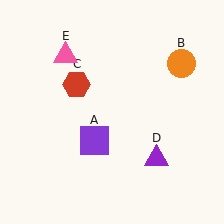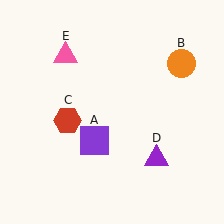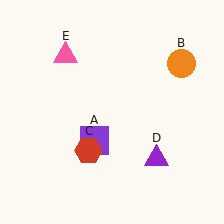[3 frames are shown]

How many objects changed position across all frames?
1 object changed position: red hexagon (object C).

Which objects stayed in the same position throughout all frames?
Purple square (object A) and orange circle (object B) and purple triangle (object D) and pink triangle (object E) remained stationary.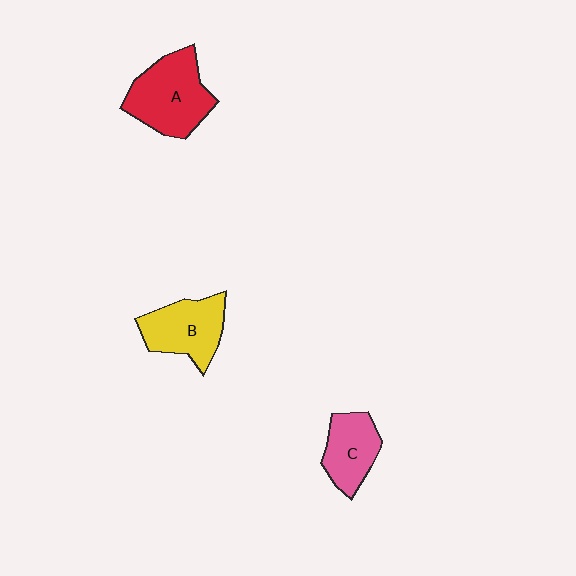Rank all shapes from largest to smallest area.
From largest to smallest: A (red), B (yellow), C (pink).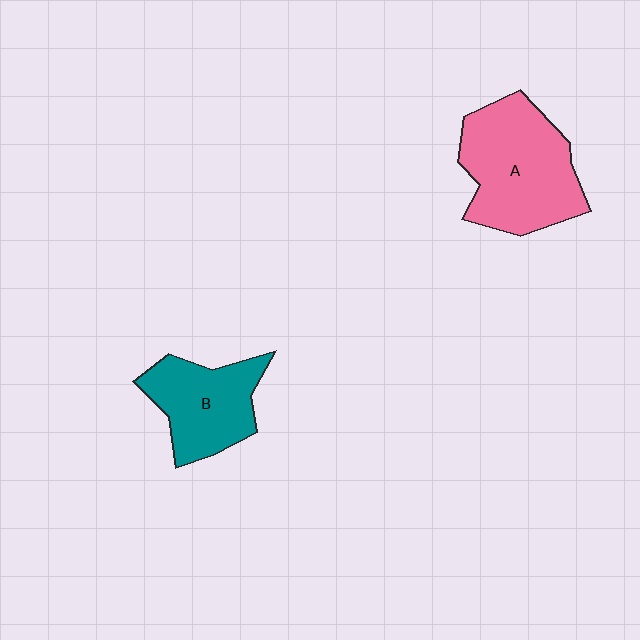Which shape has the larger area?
Shape A (pink).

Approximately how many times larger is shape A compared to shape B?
Approximately 1.4 times.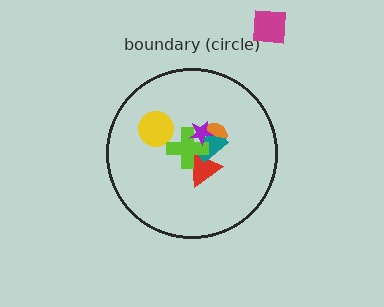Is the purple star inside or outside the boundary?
Inside.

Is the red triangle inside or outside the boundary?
Inside.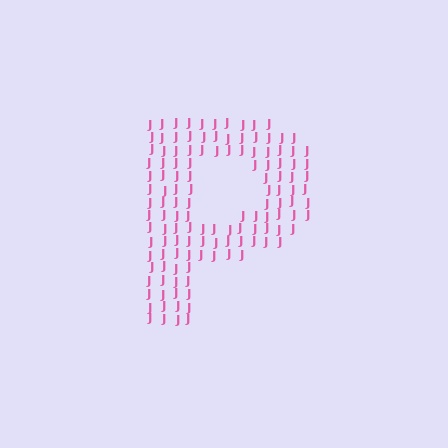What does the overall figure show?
The overall figure shows the letter P.